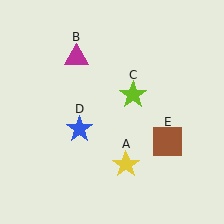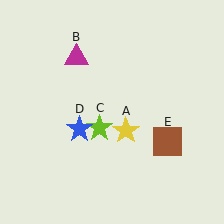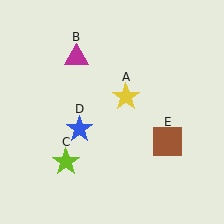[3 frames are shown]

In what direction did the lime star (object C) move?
The lime star (object C) moved down and to the left.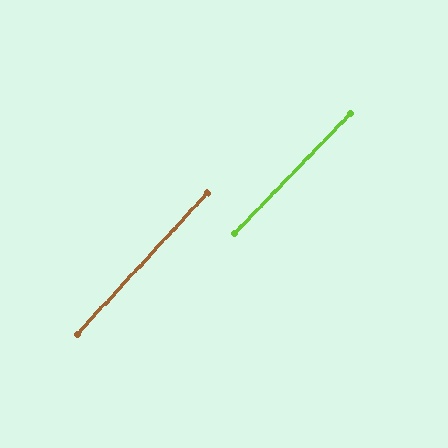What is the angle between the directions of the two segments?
Approximately 2 degrees.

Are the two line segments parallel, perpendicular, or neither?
Parallel — their directions differ by only 1.6°.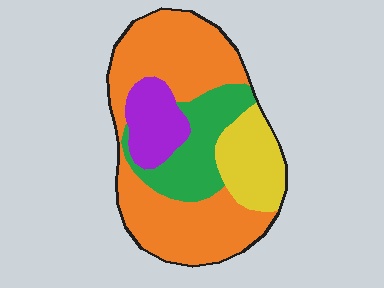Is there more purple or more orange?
Orange.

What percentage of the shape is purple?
Purple covers 12% of the shape.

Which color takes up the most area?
Orange, at roughly 55%.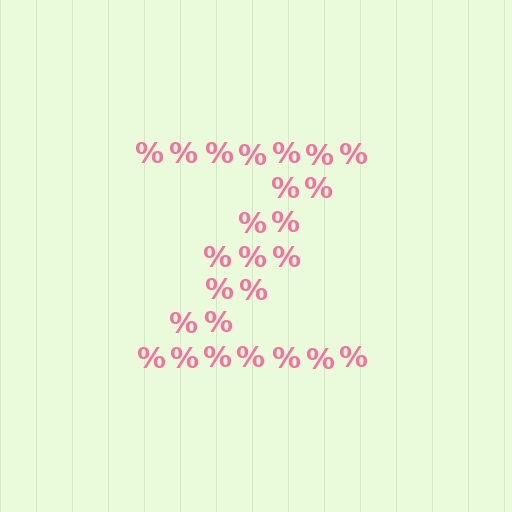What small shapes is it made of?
It is made of small percent signs.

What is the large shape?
The large shape is the letter Z.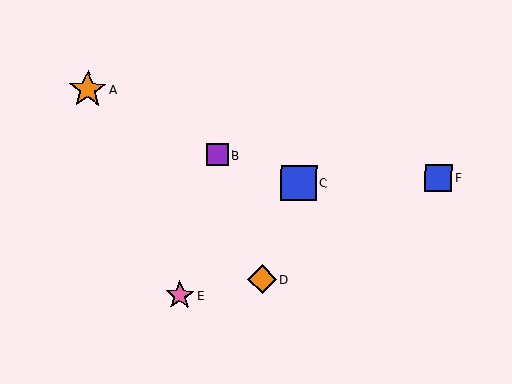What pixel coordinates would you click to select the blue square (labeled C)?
Click at (299, 183) to select the blue square C.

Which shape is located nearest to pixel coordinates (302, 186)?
The blue square (labeled C) at (299, 183) is nearest to that location.